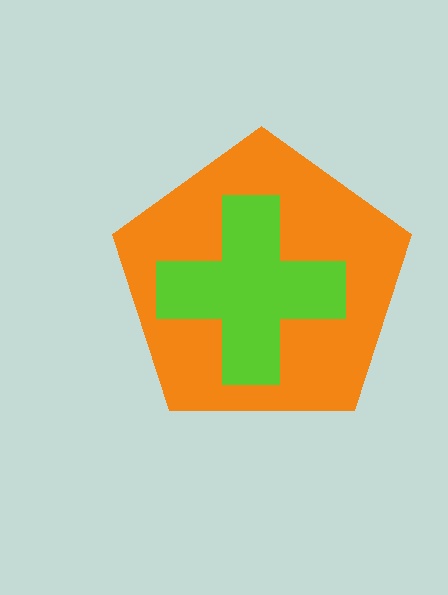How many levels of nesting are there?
2.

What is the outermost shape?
The orange pentagon.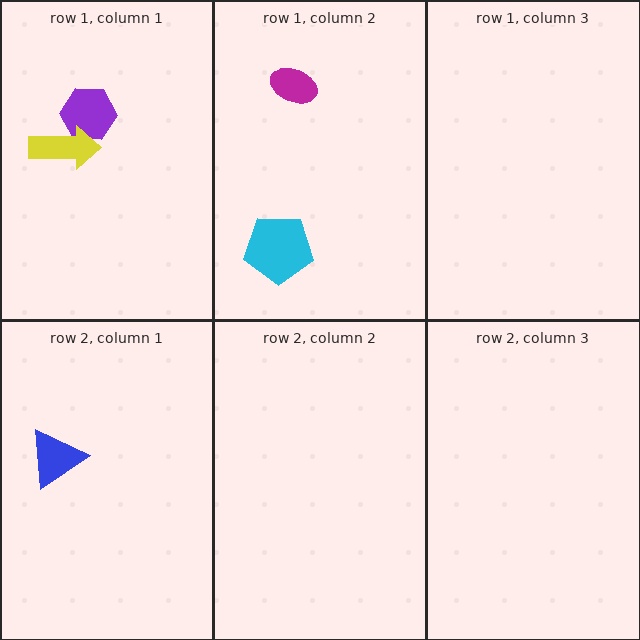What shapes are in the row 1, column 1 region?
The purple hexagon, the yellow arrow.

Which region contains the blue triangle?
The row 2, column 1 region.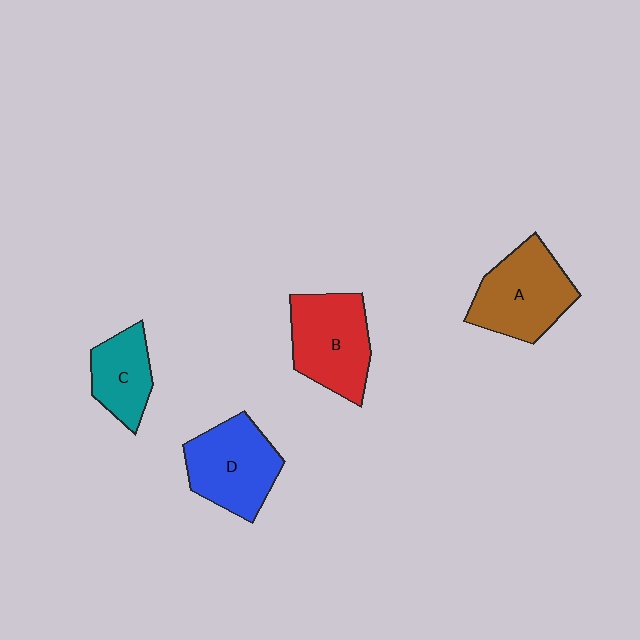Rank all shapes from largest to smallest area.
From largest to smallest: A (brown), B (red), D (blue), C (teal).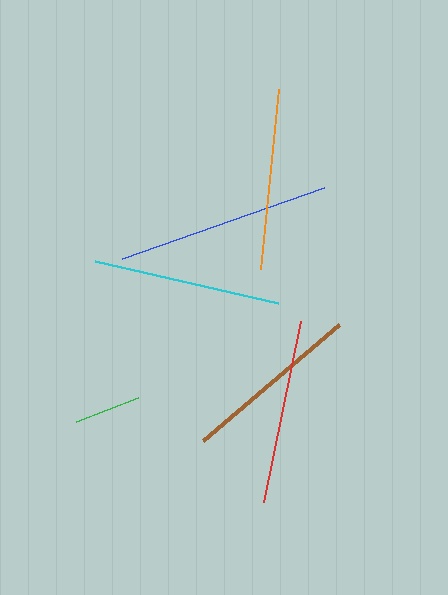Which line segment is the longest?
The blue line is the longest at approximately 215 pixels.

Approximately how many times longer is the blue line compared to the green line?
The blue line is approximately 3.2 times the length of the green line.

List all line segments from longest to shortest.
From longest to shortest: blue, cyan, red, orange, brown, green.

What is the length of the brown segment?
The brown segment is approximately 179 pixels long.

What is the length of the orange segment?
The orange segment is approximately 181 pixels long.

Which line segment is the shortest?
The green line is the shortest at approximately 67 pixels.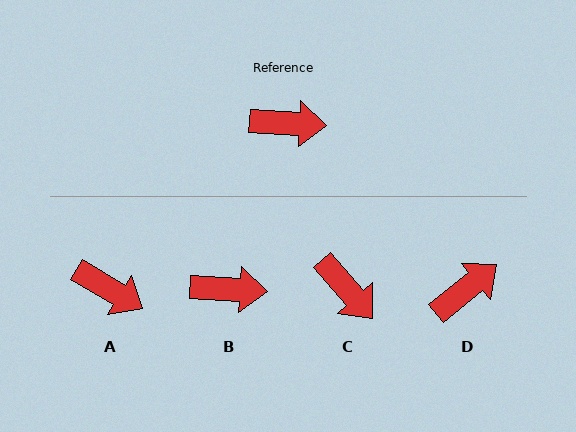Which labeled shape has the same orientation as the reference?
B.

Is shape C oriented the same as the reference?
No, it is off by about 46 degrees.